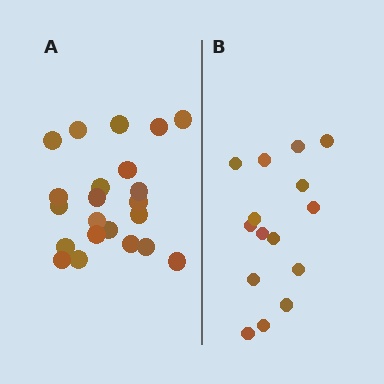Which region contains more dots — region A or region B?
Region A (the left region) has more dots.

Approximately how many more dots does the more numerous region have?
Region A has roughly 8 or so more dots than region B.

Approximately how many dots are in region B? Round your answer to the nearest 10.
About 20 dots. (The exact count is 15, which rounds to 20.)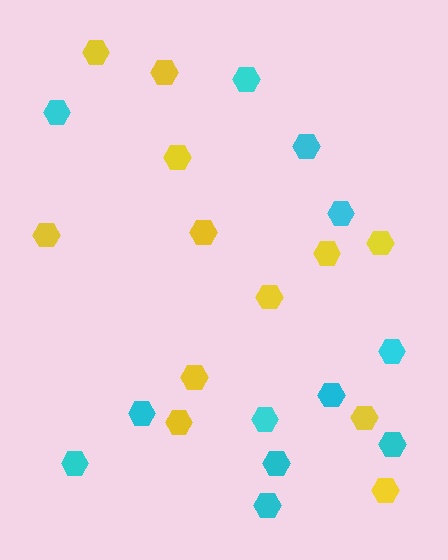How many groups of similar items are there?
There are 2 groups: one group of yellow hexagons (12) and one group of cyan hexagons (12).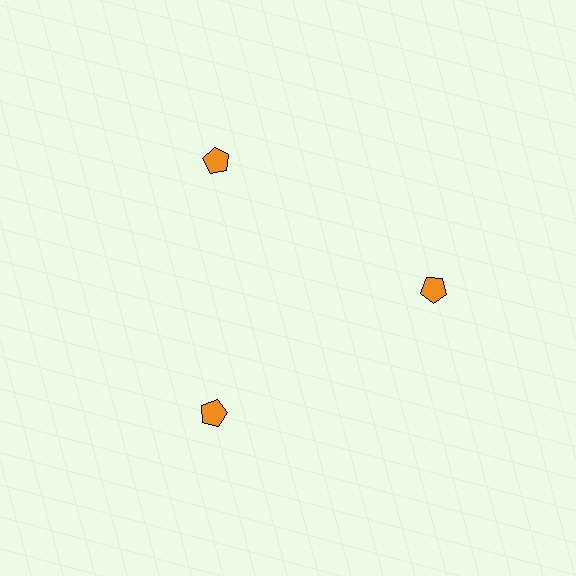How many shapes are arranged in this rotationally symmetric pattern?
There are 3 shapes, arranged in 3 groups of 1.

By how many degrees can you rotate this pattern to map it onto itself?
The pattern maps onto itself every 120 degrees of rotation.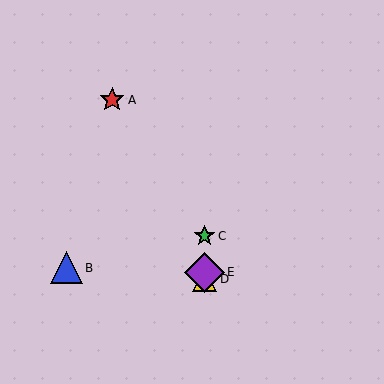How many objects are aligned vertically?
3 objects (C, D, E) are aligned vertically.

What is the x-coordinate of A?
Object A is at x≈112.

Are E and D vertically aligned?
Yes, both are at x≈204.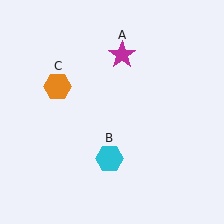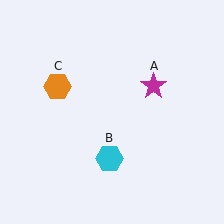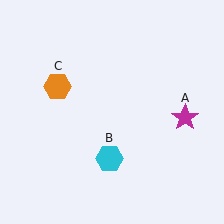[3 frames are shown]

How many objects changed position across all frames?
1 object changed position: magenta star (object A).